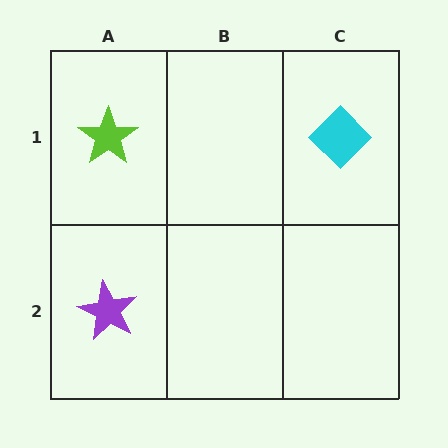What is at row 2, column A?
A purple star.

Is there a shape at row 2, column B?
No, that cell is empty.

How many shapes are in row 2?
1 shape.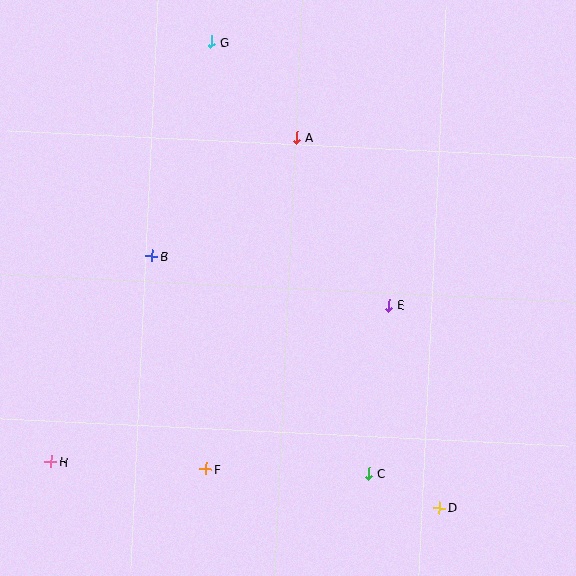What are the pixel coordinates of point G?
Point G is at (212, 42).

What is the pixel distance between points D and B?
The distance between D and B is 382 pixels.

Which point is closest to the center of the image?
Point E at (389, 305) is closest to the center.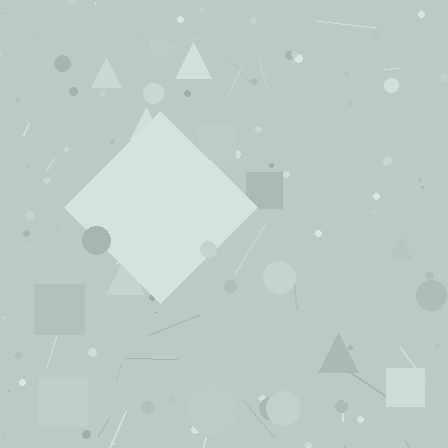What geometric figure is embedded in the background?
A diamond is embedded in the background.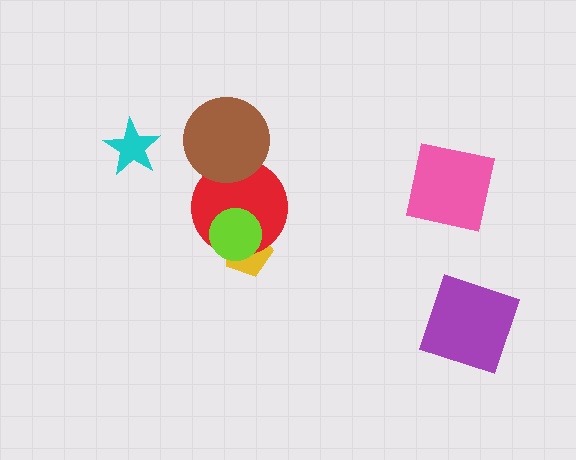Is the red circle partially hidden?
Yes, it is partially covered by another shape.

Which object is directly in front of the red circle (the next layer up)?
The brown circle is directly in front of the red circle.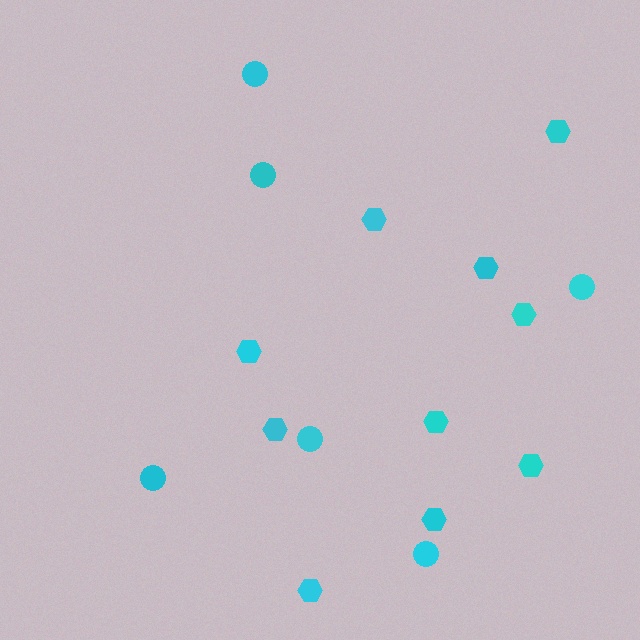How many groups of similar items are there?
There are 2 groups: one group of circles (6) and one group of hexagons (10).